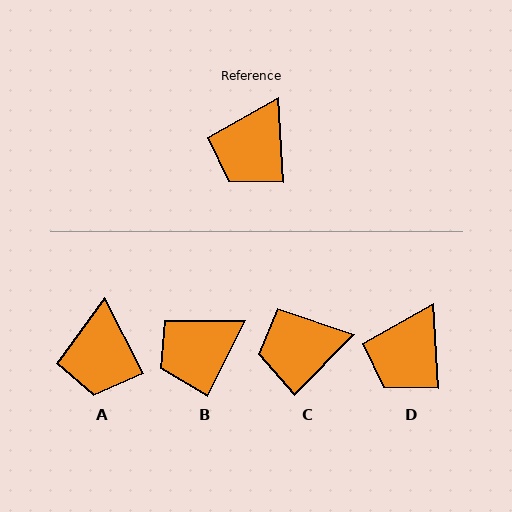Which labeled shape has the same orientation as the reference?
D.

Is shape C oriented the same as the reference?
No, it is off by about 48 degrees.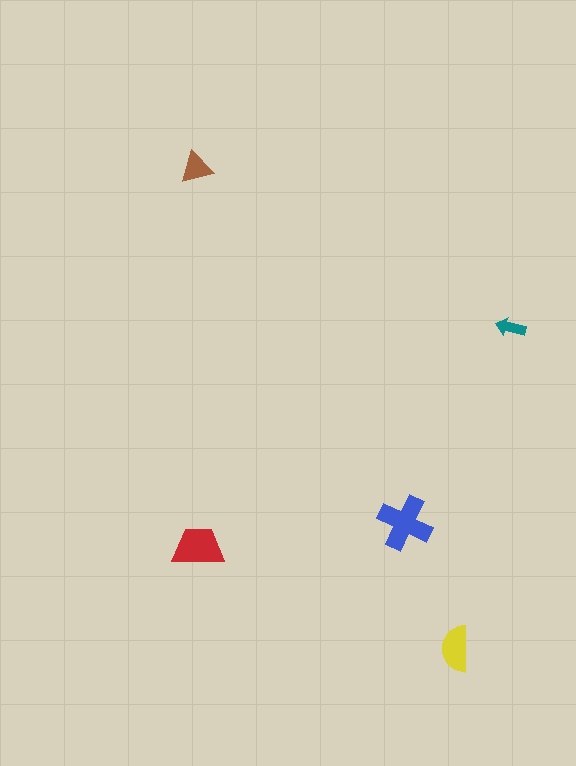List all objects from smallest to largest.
The teal arrow, the brown triangle, the yellow semicircle, the red trapezoid, the blue cross.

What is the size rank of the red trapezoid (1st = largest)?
2nd.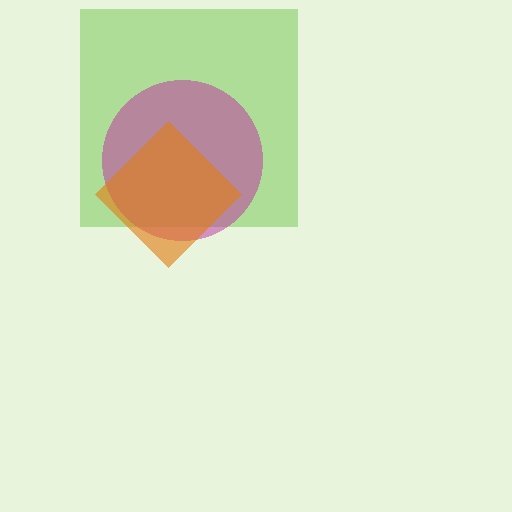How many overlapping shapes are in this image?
There are 3 overlapping shapes in the image.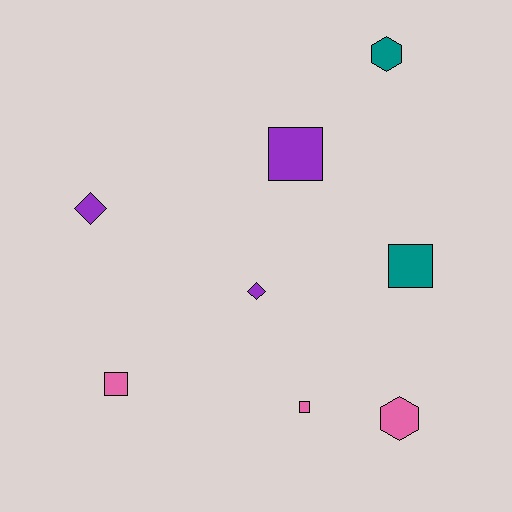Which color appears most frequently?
Pink, with 3 objects.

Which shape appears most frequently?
Square, with 4 objects.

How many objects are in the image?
There are 8 objects.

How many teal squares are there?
There is 1 teal square.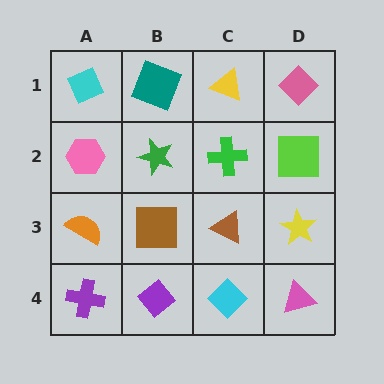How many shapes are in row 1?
4 shapes.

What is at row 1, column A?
A cyan diamond.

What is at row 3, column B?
A brown square.